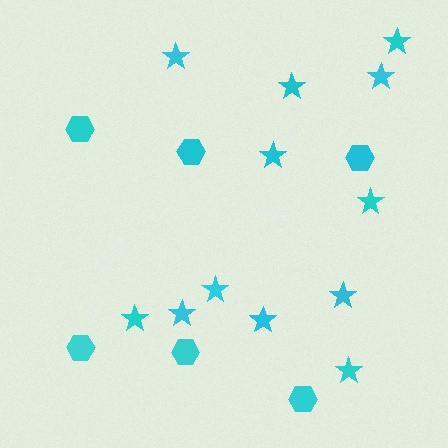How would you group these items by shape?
There are 2 groups: one group of stars (12) and one group of hexagons (6).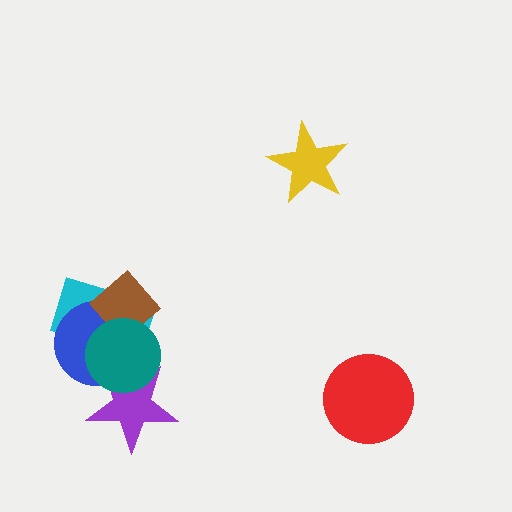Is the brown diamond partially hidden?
Yes, it is partially covered by another shape.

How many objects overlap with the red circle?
0 objects overlap with the red circle.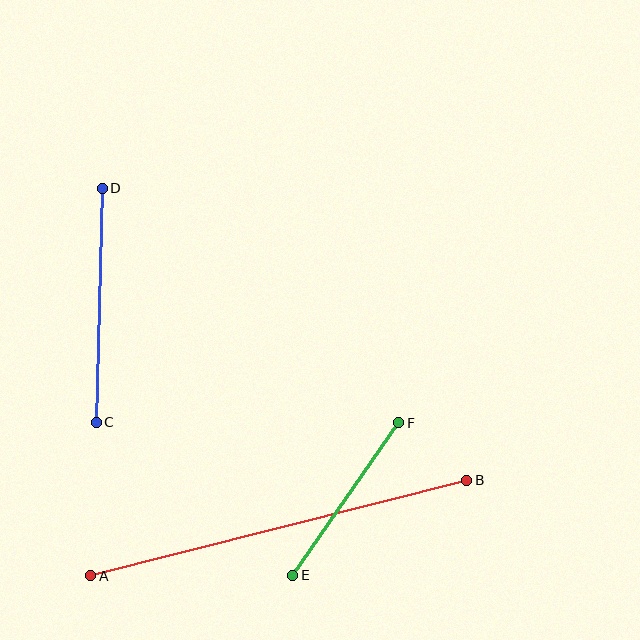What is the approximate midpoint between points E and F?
The midpoint is at approximately (346, 499) pixels.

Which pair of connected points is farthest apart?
Points A and B are farthest apart.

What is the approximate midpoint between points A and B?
The midpoint is at approximately (279, 528) pixels.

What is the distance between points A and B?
The distance is approximately 388 pixels.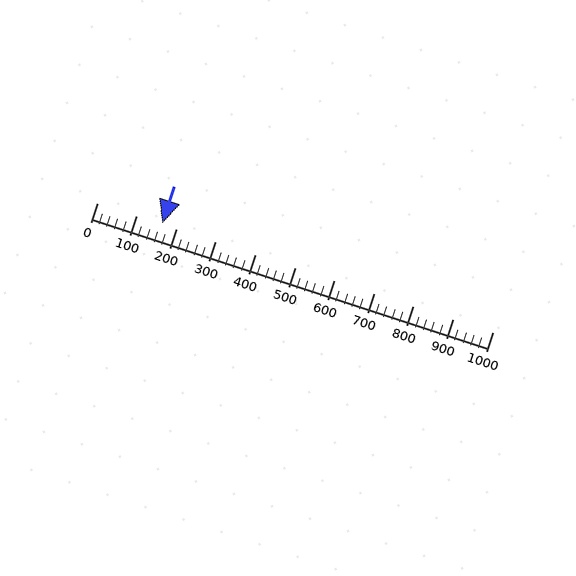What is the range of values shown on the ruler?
The ruler shows values from 0 to 1000.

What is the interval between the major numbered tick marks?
The major tick marks are spaced 100 units apart.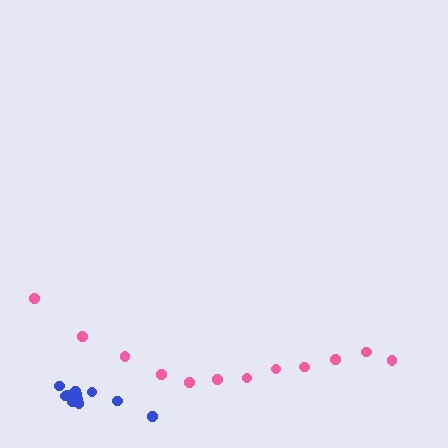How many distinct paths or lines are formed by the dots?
There are 2 distinct paths.